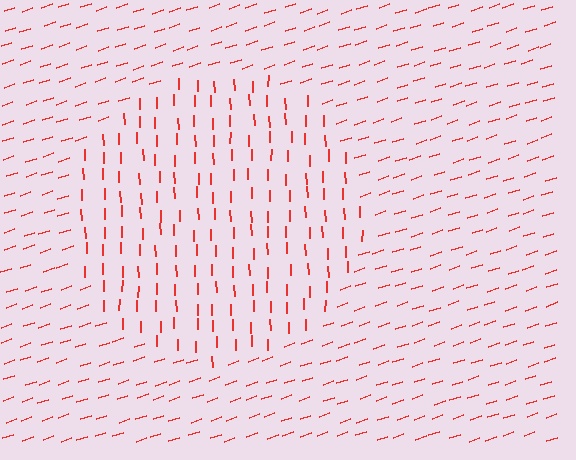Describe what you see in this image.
The image is filled with small red line segments. A circle region in the image has lines oriented differently from the surrounding lines, creating a visible texture boundary.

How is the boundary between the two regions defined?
The boundary is defined purely by a change in line orientation (approximately 73 degrees difference). All lines are the same color and thickness.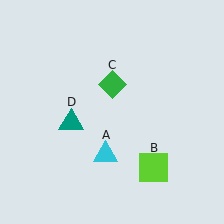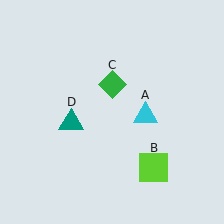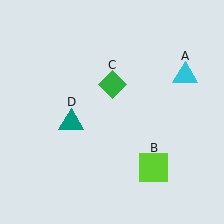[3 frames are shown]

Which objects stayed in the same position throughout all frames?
Lime square (object B) and green diamond (object C) and teal triangle (object D) remained stationary.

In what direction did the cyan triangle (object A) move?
The cyan triangle (object A) moved up and to the right.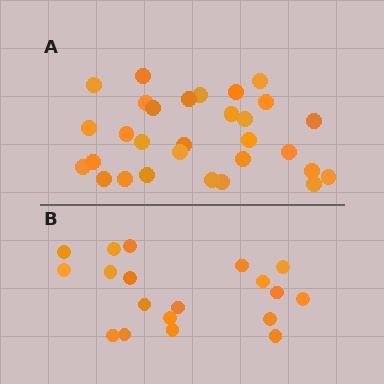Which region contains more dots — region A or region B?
Region A (the top region) has more dots.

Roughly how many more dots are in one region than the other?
Region A has roughly 12 or so more dots than region B.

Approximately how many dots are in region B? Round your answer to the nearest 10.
About 20 dots. (The exact count is 19, which rounds to 20.)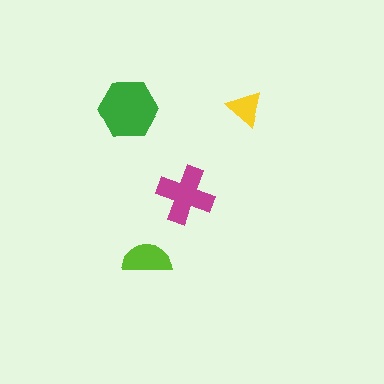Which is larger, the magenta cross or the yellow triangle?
The magenta cross.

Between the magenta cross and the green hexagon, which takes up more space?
The green hexagon.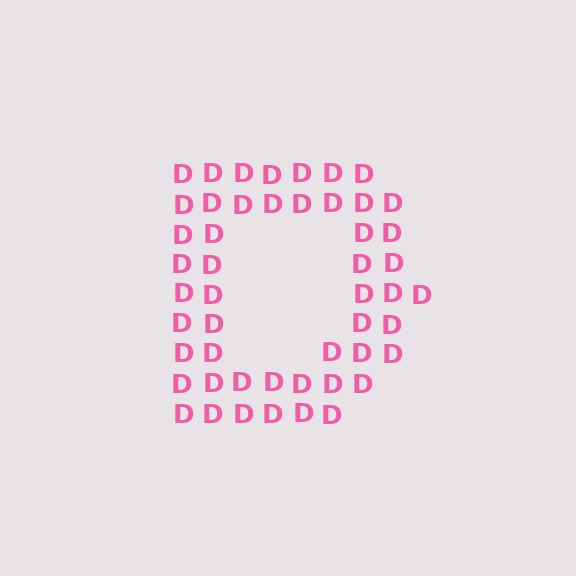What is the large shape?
The large shape is the letter D.